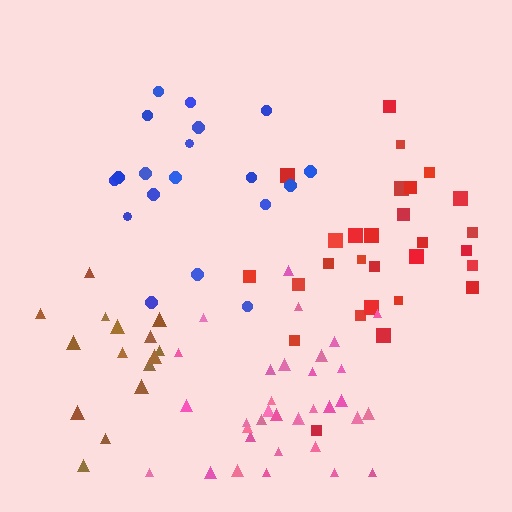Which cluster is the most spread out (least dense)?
Blue.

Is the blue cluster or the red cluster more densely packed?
Red.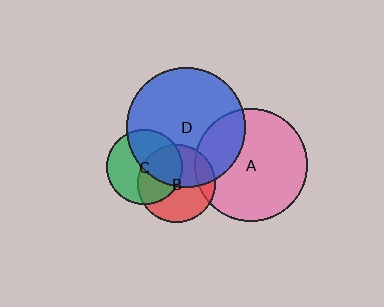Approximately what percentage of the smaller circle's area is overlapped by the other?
Approximately 45%.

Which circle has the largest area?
Circle D (blue).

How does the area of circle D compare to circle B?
Approximately 2.4 times.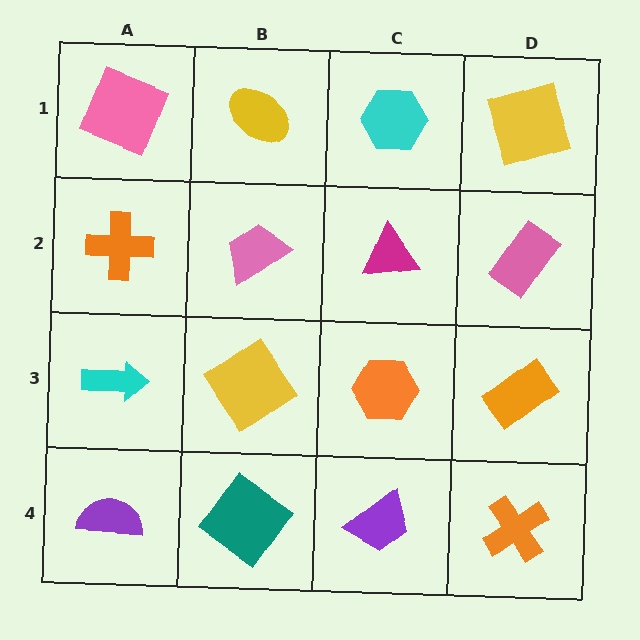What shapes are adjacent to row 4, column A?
A cyan arrow (row 3, column A), a teal diamond (row 4, column B).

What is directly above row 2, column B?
A yellow ellipse.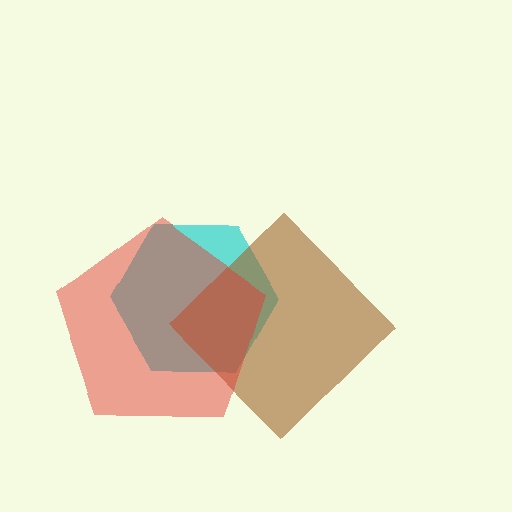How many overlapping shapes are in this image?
There are 3 overlapping shapes in the image.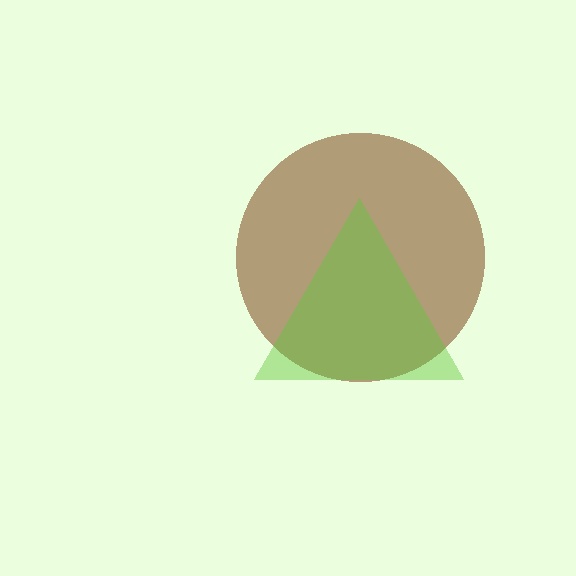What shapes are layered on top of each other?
The layered shapes are: a brown circle, a lime triangle.